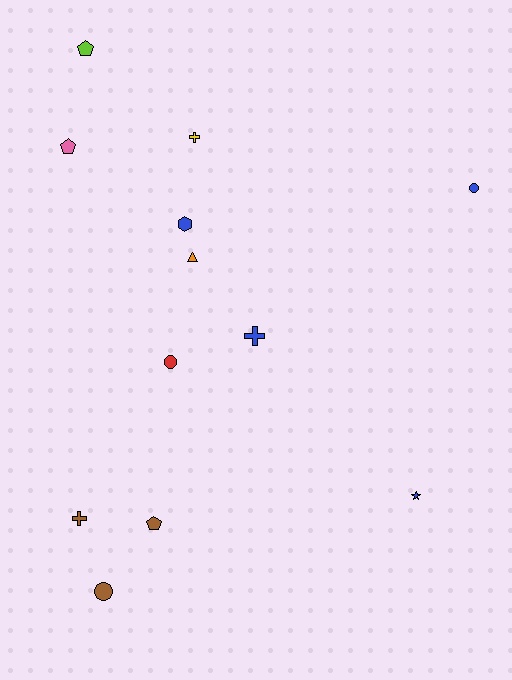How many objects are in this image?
There are 12 objects.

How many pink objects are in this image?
There is 1 pink object.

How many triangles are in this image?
There is 1 triangle.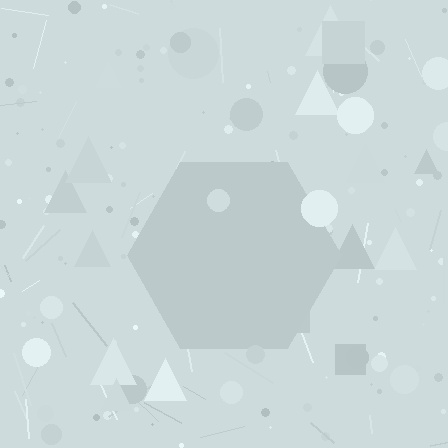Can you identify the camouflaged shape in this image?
The camouflaged shape is a hexagon.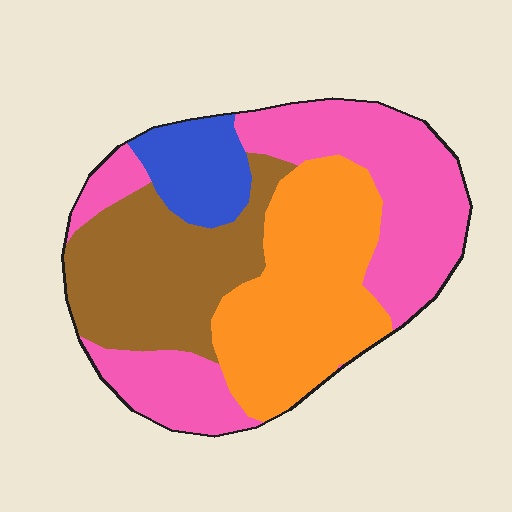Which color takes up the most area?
Pink, at roughly 35%.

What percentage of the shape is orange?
Orange covers around 30% of the shape.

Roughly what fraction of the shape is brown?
Brown takes up about one quarter (1/4) of the shape.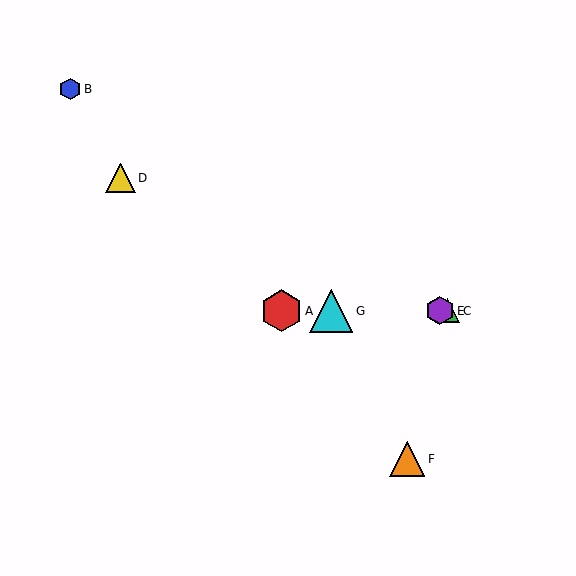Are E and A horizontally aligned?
Yes, both are at y≈311.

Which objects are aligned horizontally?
Objects A, C, E, G are aligned horizontally.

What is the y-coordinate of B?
Object B is at y≈89.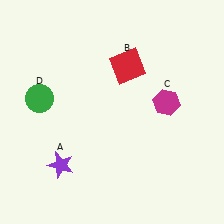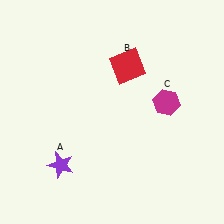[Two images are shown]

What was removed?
The green circle (D) was removed in Image 2.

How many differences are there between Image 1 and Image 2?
There is 1 difference between the two images.